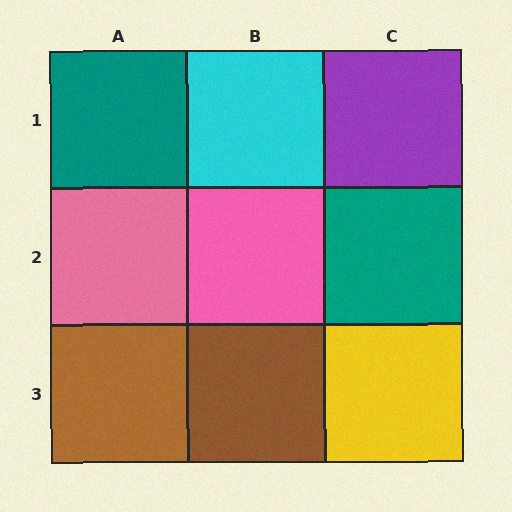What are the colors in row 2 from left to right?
Pink, pink, teal.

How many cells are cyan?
1 cell is cyan.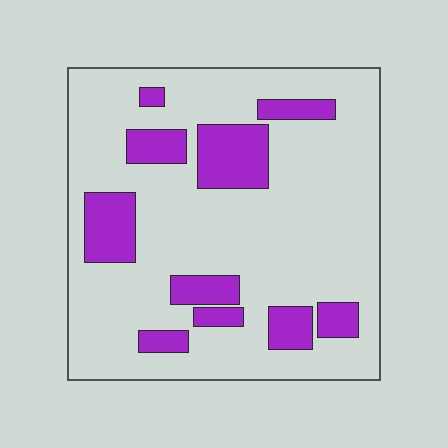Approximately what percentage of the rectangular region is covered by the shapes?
Approximately 20%.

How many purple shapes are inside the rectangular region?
10.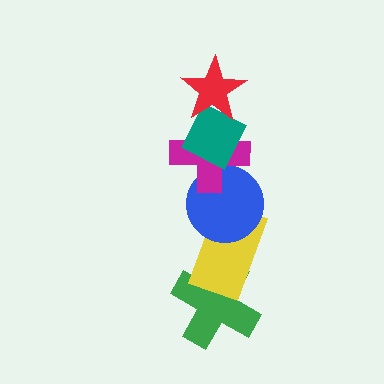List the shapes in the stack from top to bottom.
From top to bottom: the red star, the teal diamond, the magenta cross, the blue circle, the yellow rectangle, the green cross.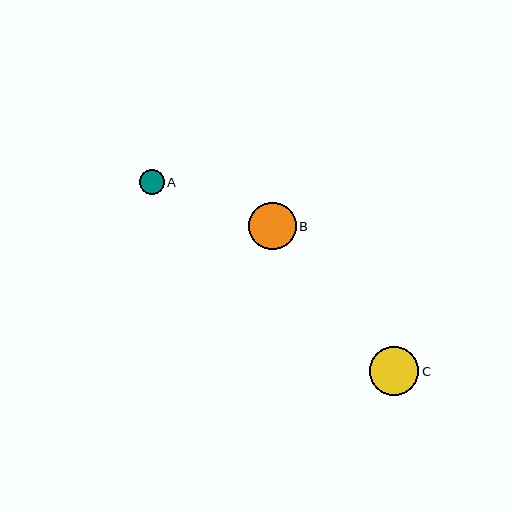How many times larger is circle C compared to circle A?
Circle C is approximately 2.0 times the size of circle A.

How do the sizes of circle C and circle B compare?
Circle C and circle B are approximately the same size.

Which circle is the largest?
Circle C is the largest with a size of approximately 49 pixels.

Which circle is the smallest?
Circle A is the smallest with a size of approximately 24 pixels.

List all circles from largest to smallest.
From largest to smallest: C, B, A.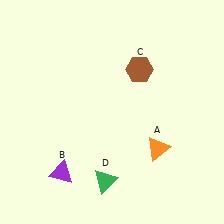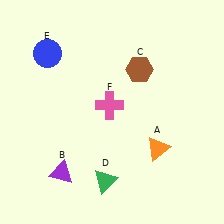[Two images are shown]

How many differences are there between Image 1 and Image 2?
There are 2 differences between the two images.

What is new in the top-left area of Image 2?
A blue circle (E) was added in the top-left area of Image 2.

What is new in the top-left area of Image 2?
A pink cross (F) was added in the top-left area of Image 2.